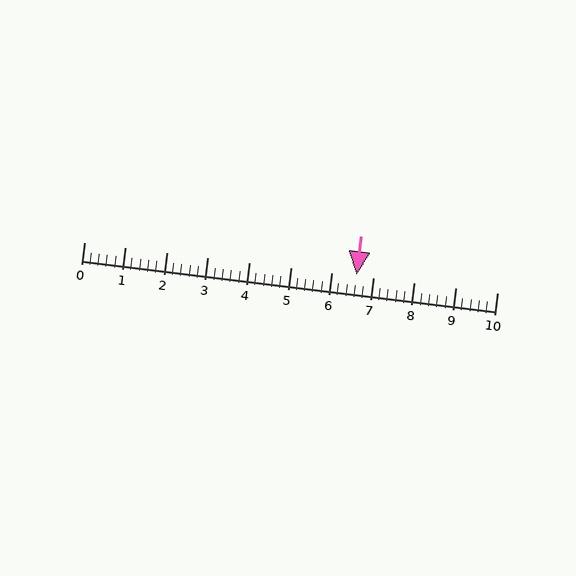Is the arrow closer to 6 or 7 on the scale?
The arrow is closer to 7.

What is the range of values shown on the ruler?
The ruler shows values from 0 to 10.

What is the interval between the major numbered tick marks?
The major tick marks are spaced 1 units apart.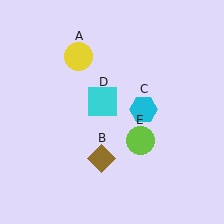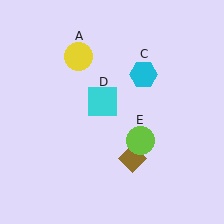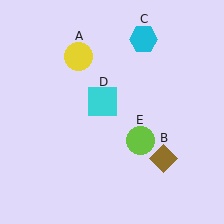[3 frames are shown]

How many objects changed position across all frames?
2 objects changed position: brown diamond (object B), cyan hexagon (object C).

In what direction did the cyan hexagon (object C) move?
The cyan hexagon (object C) moved up.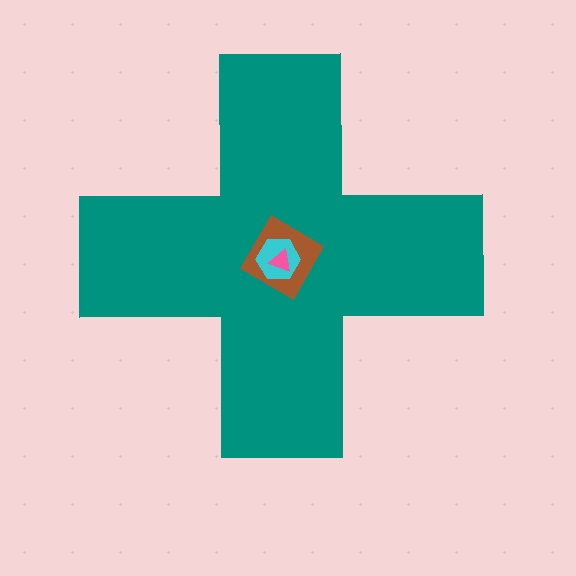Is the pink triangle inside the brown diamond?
Yes.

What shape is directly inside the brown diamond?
The cyan hexagon.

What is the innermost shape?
The pink triangle.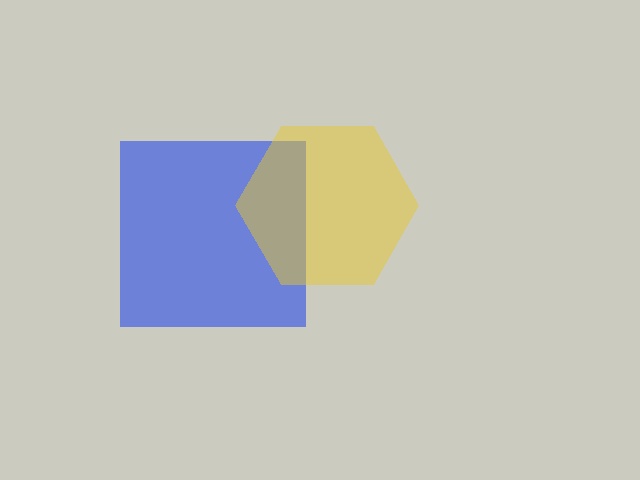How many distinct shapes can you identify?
There are 2 distinct shapes: a blue square, a yellow hexagon.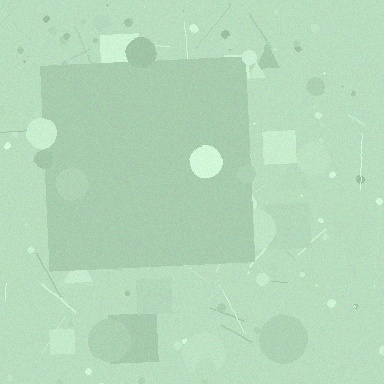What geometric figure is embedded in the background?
A square is embedded in the background.